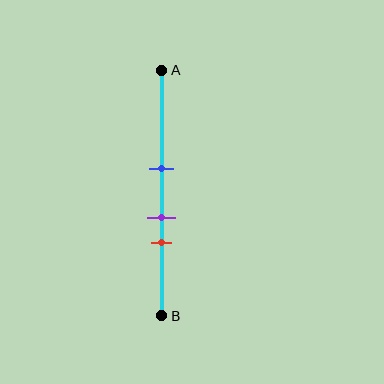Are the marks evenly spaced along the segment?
Yes, the marks are approximately evenly spaced.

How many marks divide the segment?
There are 3 marks dividing the segment.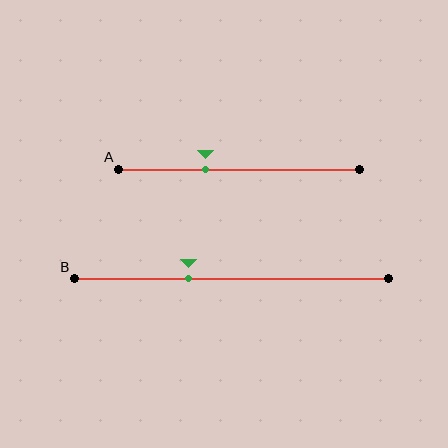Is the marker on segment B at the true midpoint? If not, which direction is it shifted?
No, the marker on segment B is shifted to the left by about 14% of the segment length.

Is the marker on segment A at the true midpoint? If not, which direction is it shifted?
No, the marker on segment A is shifted to the left by about 14% of the segment length.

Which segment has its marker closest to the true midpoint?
Segment B has its marker closest to the true midpoint.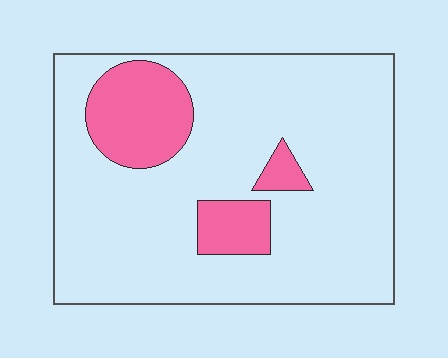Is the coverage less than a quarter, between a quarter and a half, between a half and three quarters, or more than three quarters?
Less than a quarter.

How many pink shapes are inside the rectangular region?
3.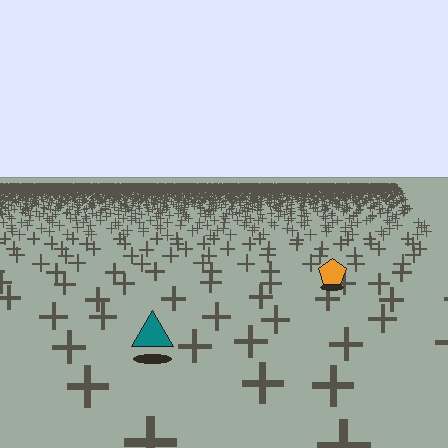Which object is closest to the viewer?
The teal triangle is closest. The texture marks near it are larger and more spread out.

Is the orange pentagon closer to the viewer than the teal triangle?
No. The teal triangle is closer — you can tell from the texture gradient: the ground texture is coarser near it.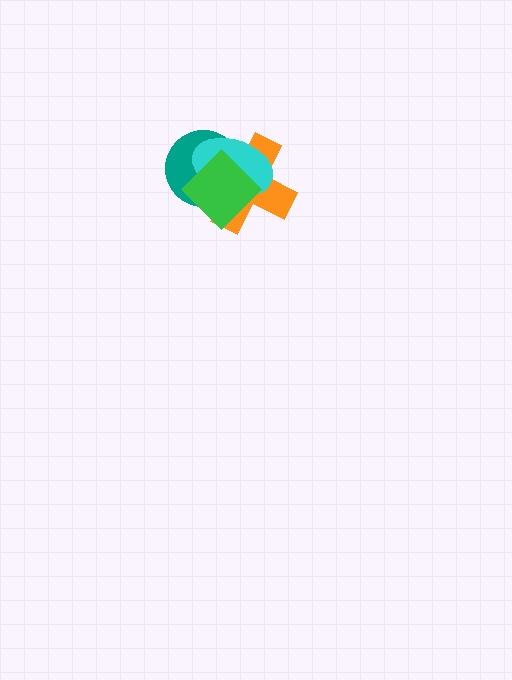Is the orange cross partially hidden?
Yes, it is partially covered by another shape.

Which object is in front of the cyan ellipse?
The green diamond is in front of the cyan ellipse.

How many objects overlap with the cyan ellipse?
3 objects overlap with the cyan ellipse.